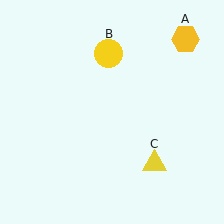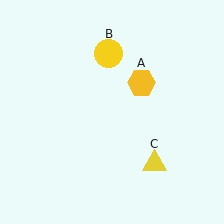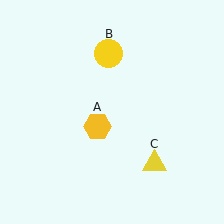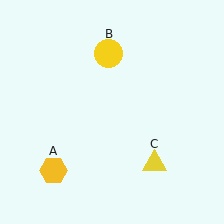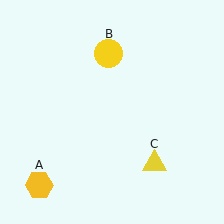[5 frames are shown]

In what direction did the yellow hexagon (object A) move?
The yellow hexagon (object A) moved down and to the left.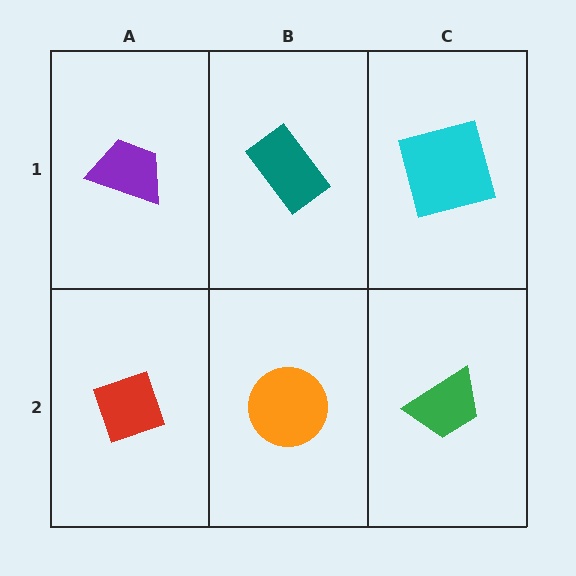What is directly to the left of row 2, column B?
A red diamond.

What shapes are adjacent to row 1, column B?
An orange circle (row 2, column B), a purple trapezoid (row 1, column A), a cyan square (row 1, column C).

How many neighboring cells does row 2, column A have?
2.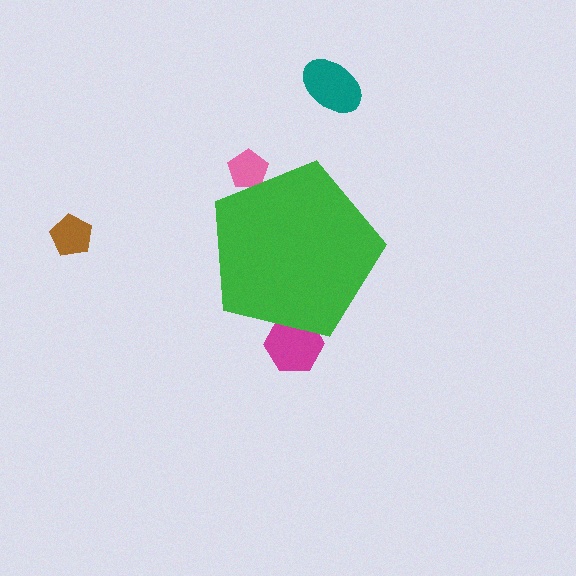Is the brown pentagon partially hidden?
No, the brown pentagon is fully visible.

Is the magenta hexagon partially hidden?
Yes, the magenta hexagon is partially hidden behind the green pentagon.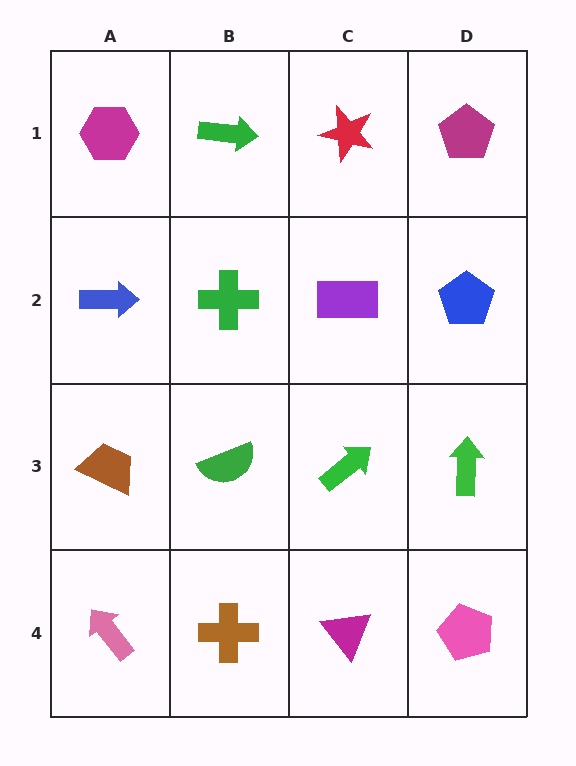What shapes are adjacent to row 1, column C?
A purple rectangle (row 2, column C), a green arrow (row 1, column B), a magenta pentagon (row 1, column D).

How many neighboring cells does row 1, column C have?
3.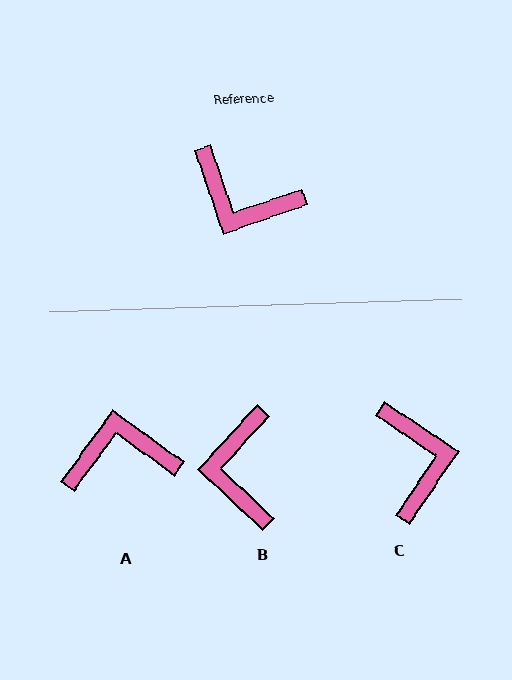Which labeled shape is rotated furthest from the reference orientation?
A, about 145 degrees away.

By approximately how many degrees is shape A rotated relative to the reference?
Approximately 145 degrees clockwise.